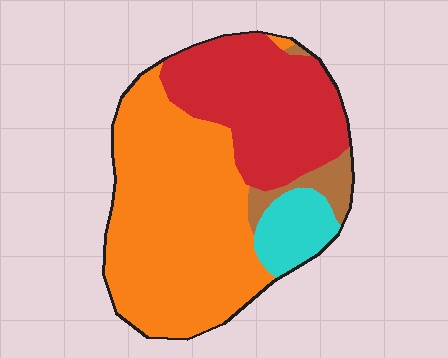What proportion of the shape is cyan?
Cyan takes up less than a quarter of the shape.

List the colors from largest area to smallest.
From largest to smallest: orange, red, cyan, brown.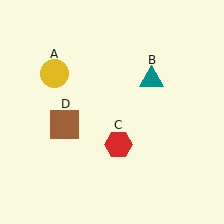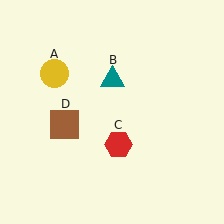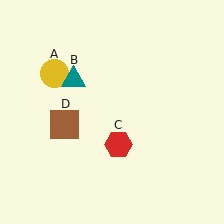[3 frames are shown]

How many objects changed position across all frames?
1 object changed position: teal triangle (object B).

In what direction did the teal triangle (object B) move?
The teal triangle (object B) moved left.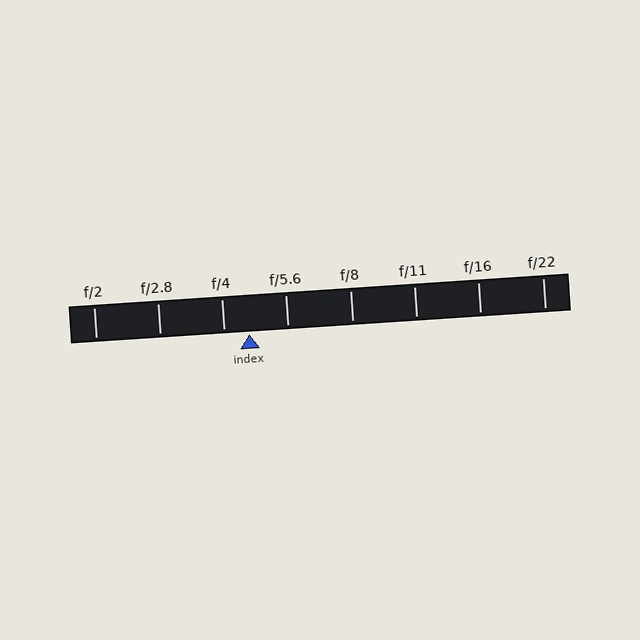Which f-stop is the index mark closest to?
The index mark is closest to f/4.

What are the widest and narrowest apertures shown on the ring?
The widest aperture shown is f/2 and the narrowest is f/22.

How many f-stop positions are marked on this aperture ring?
There are 8 f-stop positions marked.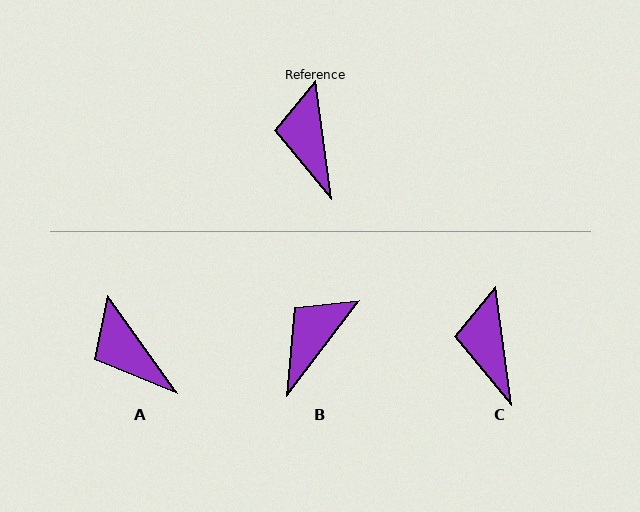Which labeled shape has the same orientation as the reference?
C.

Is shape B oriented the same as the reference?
No, it is off by about 44 degrees.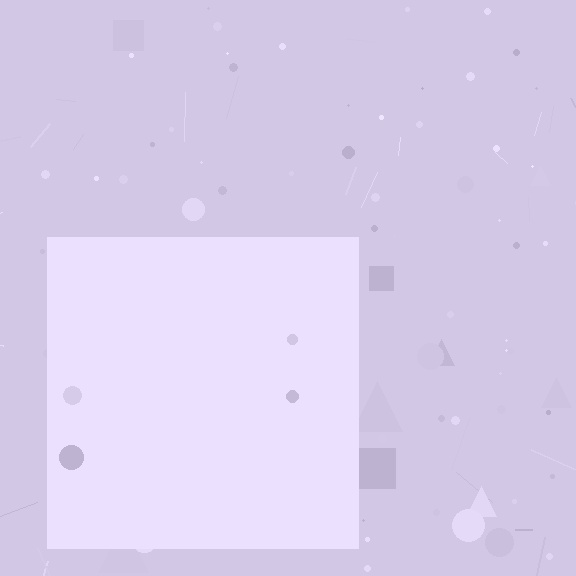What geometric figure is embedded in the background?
A square is embedded in the background.